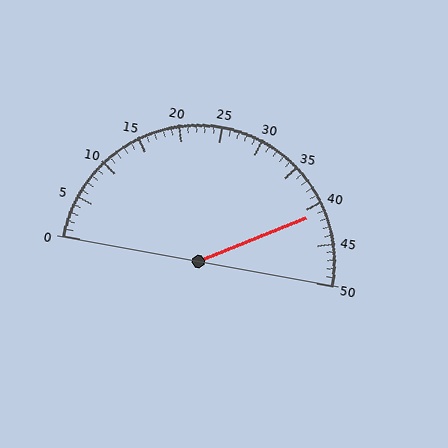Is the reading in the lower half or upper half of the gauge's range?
The reading is in the upper half of the range (0 to 50).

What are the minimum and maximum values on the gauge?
The gauge ranges from 0 to 50.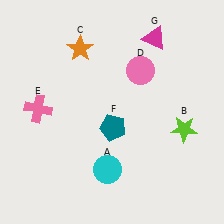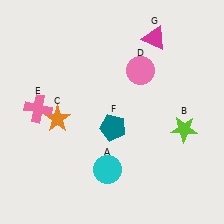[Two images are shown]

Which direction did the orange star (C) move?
The orange star (C) moved down.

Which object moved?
The orange star (C) moved down.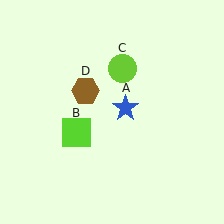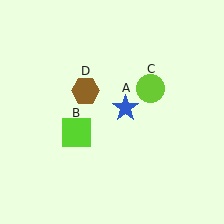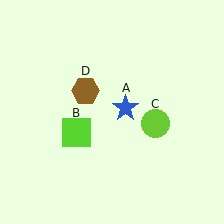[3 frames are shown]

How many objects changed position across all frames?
1 object changed position: lime circle (object C).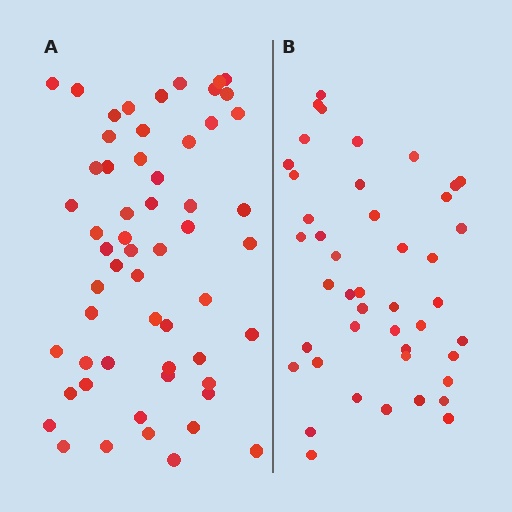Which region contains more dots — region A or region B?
Region A (the left region) has more dots.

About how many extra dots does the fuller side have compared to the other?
Region A has approximately 15 more dots than region B.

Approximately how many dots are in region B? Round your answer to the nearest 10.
About 40 dots. (The exact count is 44, which rounds to 40.)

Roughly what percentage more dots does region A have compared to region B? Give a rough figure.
About 30% more.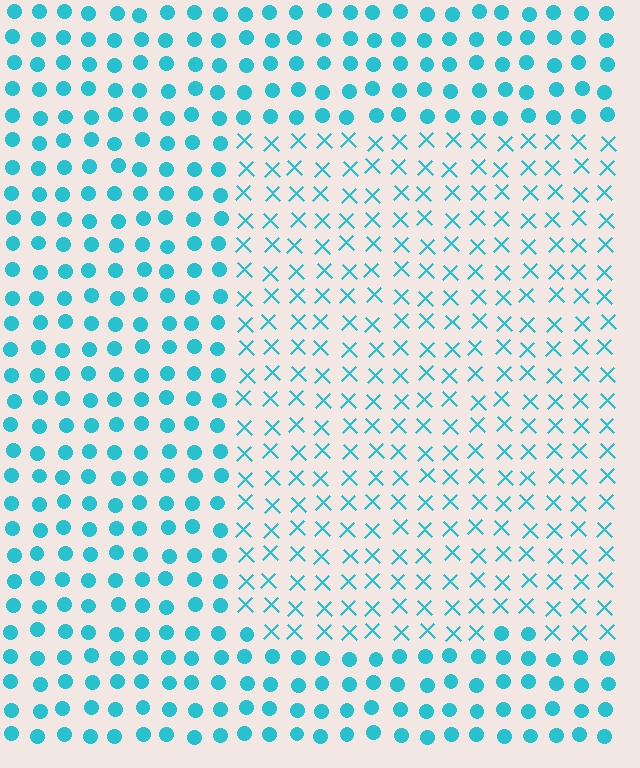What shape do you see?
I see a rectangle.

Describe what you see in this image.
The image is filled with small cyan elements arranged in a uniform grid. A rectangle-shaped region contains X marks, while the surrounding area contains circles. The boundary is defined purely by the change in element shape.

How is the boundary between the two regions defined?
The boundary is defined by a change in element shape: X marks inside vs. circles outside. All elements share the same color and spacing.